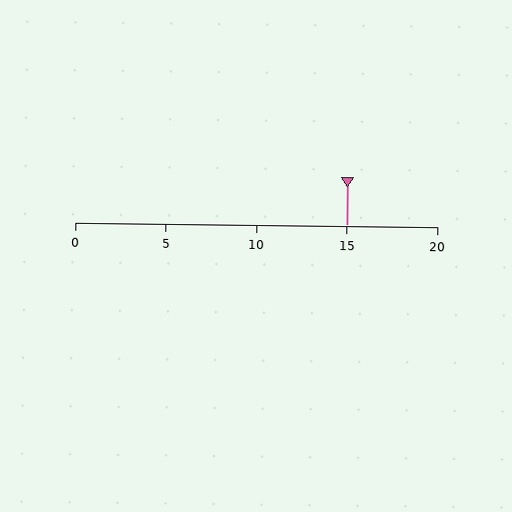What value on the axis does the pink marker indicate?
The marker indicates approximately 15.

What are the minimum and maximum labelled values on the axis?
The axis runs from 0 to 20.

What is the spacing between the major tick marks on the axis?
The major ticks are spaced 5 apart.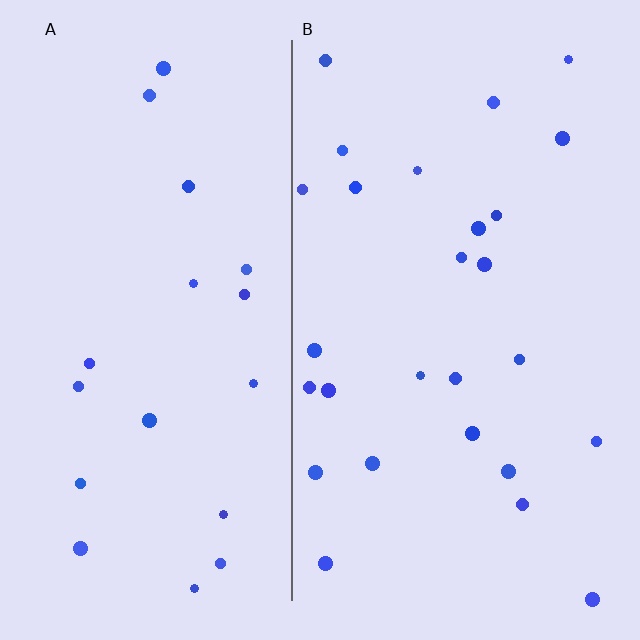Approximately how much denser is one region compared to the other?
Approximately 1.4× — region B over region A.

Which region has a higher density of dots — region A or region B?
B (the right).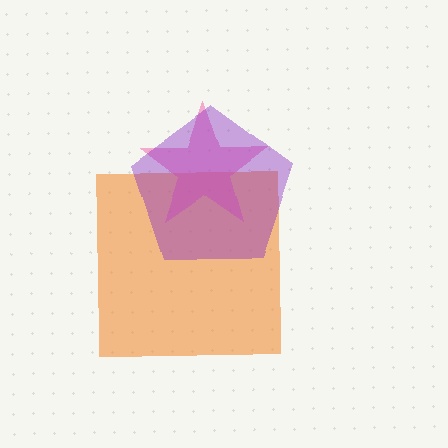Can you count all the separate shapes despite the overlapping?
Yes, there are 3 separate shapes.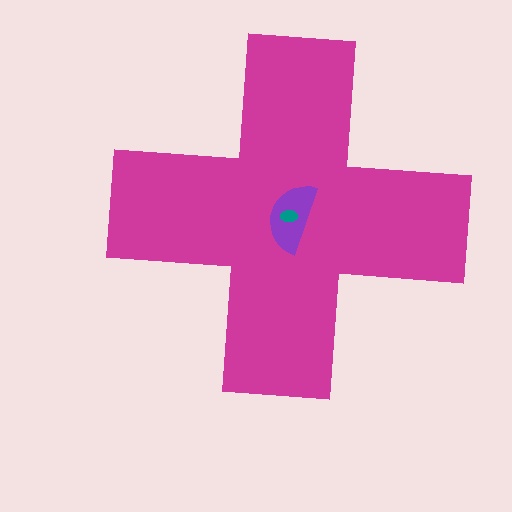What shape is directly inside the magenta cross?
The purple semicircle.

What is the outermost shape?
The magenta cross.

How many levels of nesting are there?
3.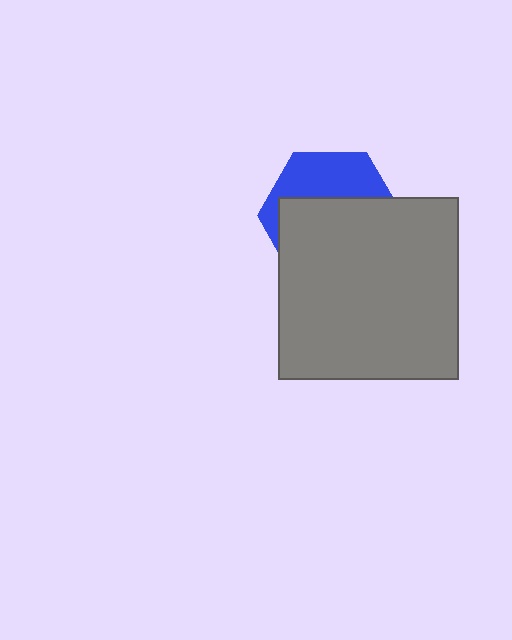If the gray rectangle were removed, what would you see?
You would see the complete blue hexagon.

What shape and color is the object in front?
The object in front is a gray rectangle.